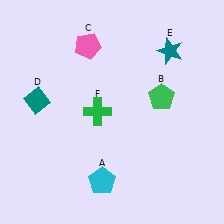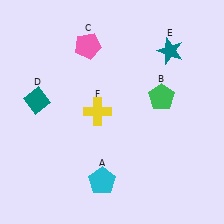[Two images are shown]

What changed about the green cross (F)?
In Image 1, F is green. In Image 2, it changed to yellow.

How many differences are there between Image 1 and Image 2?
There is 1 difference between the two images.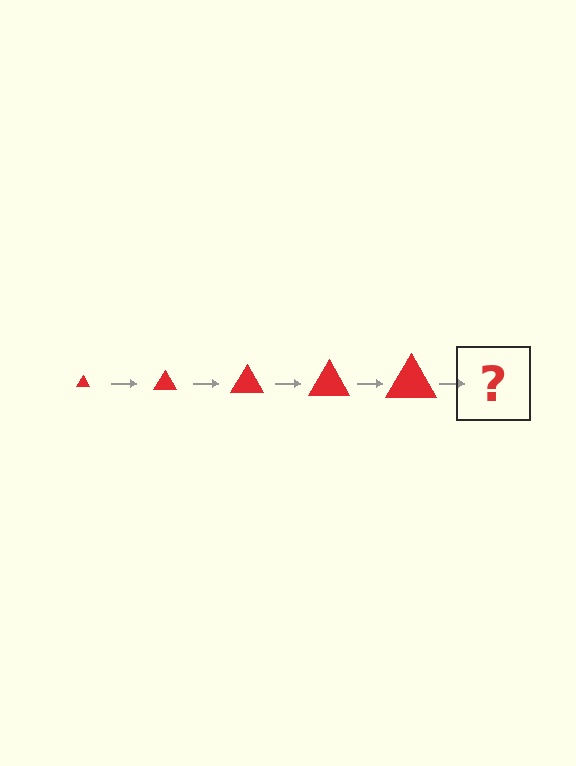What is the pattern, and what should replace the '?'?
The pattern is that the triangle gets progressively larger each step. The '?' should be a red triangle, larger than the previous one.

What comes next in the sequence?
The next element should be a red triangle, larger than the previous one.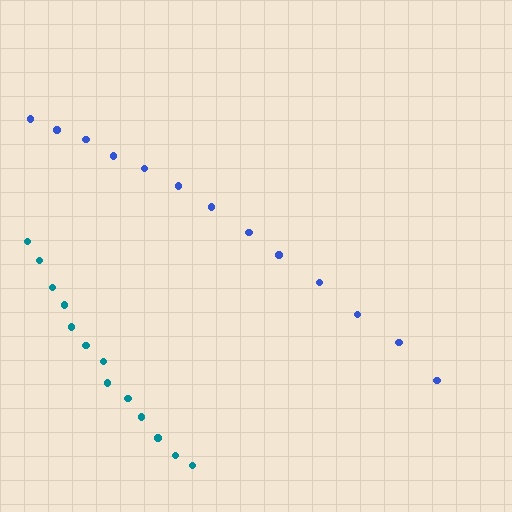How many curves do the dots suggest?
There are 2 distinct paths.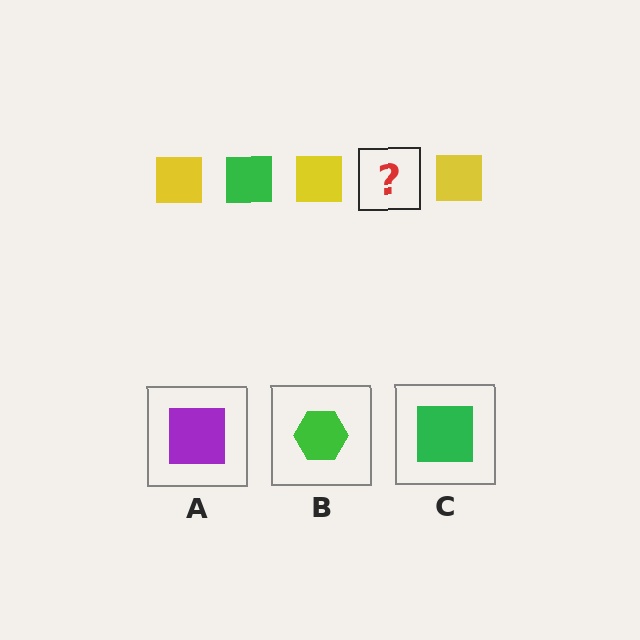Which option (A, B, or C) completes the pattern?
C.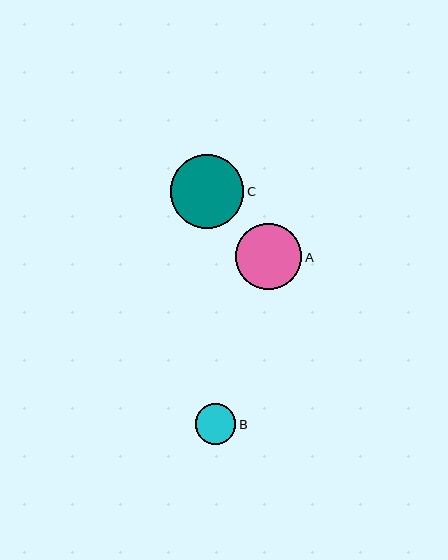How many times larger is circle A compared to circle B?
Circle A is approximately 1.6 times the size of circle B.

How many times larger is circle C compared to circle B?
Circle C is approximately 1.8 times the size of circle B.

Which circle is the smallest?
Circle B is the smallest with a size of approximately 41 pixels.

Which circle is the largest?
Circle C is the largest with a size of approximately 73 pixels.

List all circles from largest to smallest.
From largest to smallest: C, A, B.